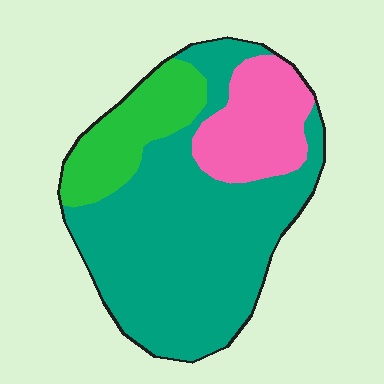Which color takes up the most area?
Teal, at roughly 65%.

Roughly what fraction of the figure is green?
Green takes up about one sixth (1/6) of the figure.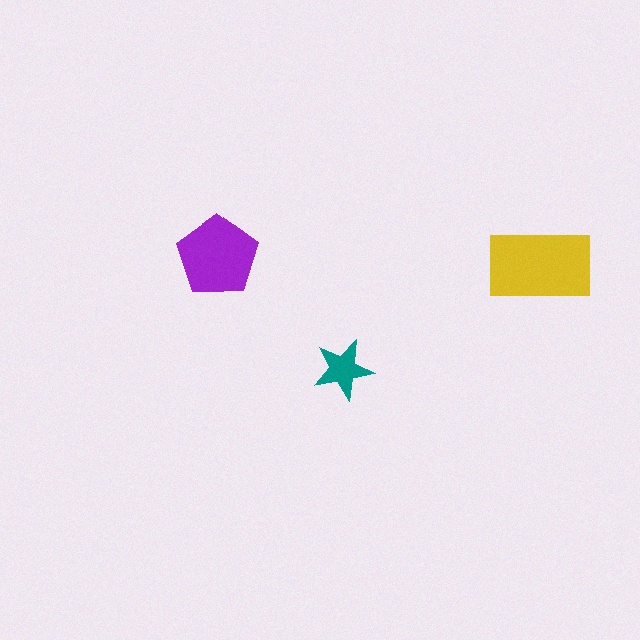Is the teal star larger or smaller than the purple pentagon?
Smaller.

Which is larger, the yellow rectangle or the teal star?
The yellow rectangle.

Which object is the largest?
The yellow rectangle.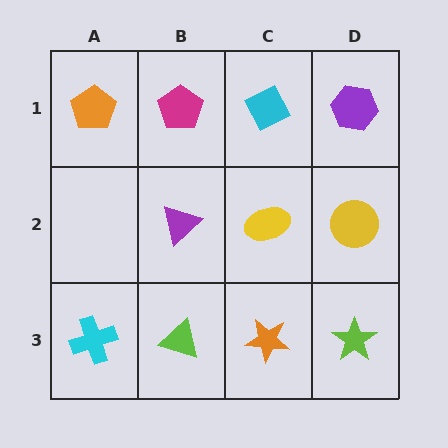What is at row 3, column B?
A lime triangle.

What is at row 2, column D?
A yellow circle.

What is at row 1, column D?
A purple hexagon.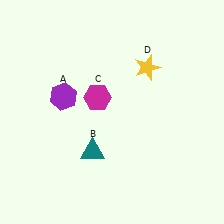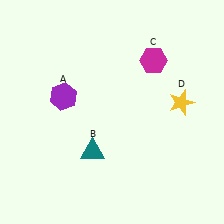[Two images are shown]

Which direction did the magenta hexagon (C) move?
The magenta hexagon (C) moved right.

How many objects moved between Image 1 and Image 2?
2 objects moved between the two images.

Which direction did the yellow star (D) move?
The yellow star (D) moved down.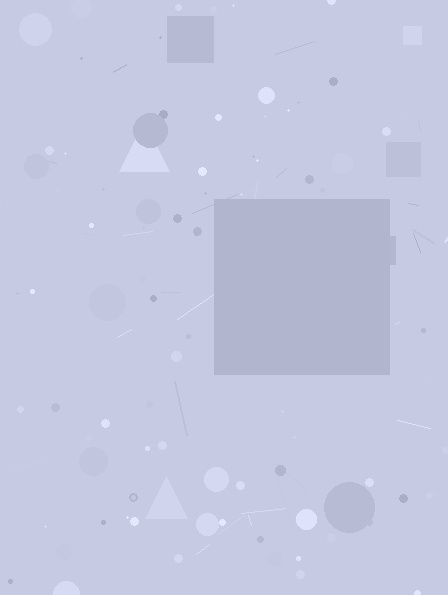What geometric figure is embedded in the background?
A square is embedded in the background.